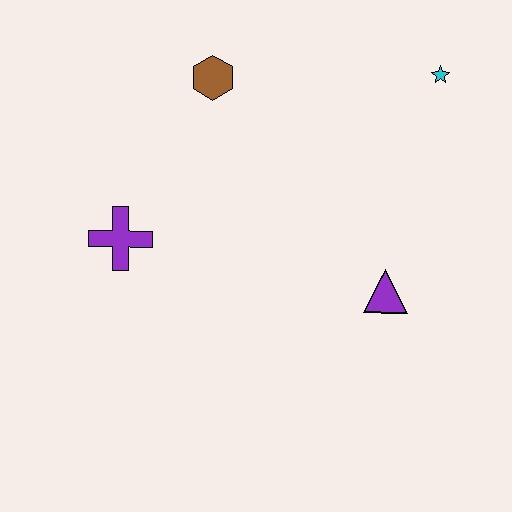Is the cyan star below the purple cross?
No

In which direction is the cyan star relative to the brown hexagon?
The cyan star is to the right of the brown hexagon.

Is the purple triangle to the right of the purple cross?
Yes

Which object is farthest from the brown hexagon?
The purple triangle is farthest from the brown hexagon.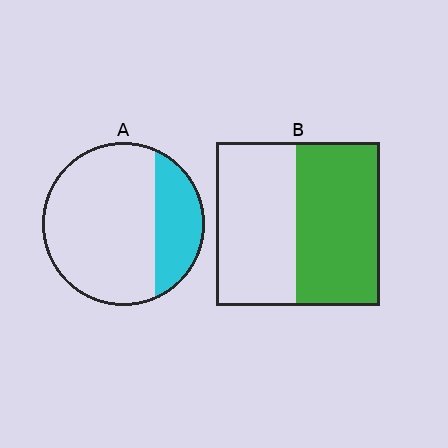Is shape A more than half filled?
No.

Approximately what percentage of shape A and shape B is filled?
A is approximately 25% and B is approximately 50%.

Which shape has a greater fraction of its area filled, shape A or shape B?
Shape B.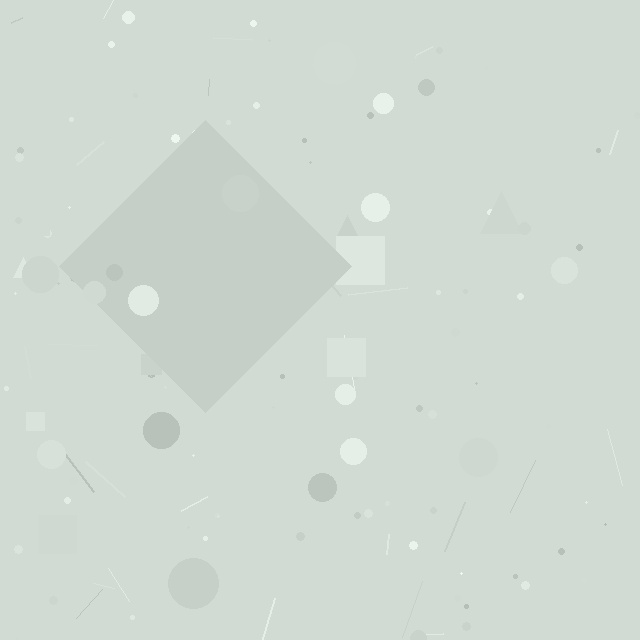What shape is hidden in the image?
A diamond is hidden in the image.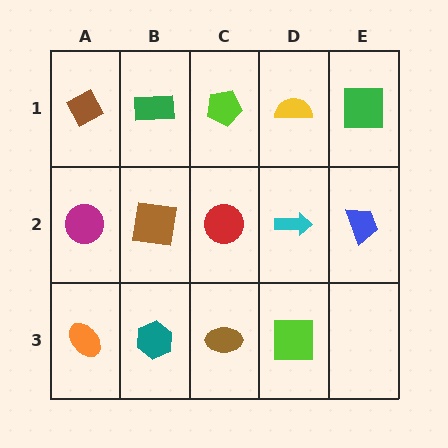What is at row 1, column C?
A lime pentagon.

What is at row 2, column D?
A cyan arrow.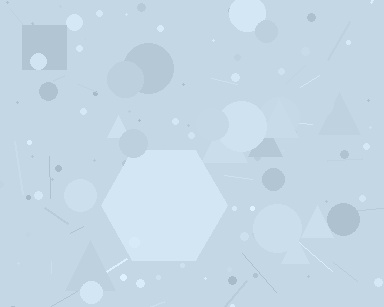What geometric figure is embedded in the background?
A hexagon is embedded in the background.